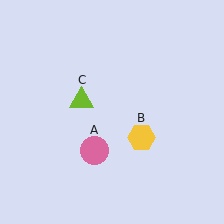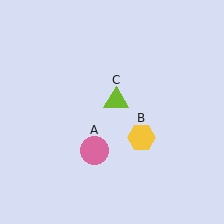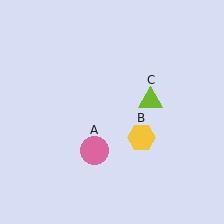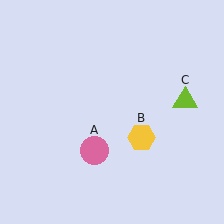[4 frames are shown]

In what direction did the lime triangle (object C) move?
The lime triangle (object C) moved right.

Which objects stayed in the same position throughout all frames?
Pink circle (object A) and yellow hexagon (object B) remained stationary.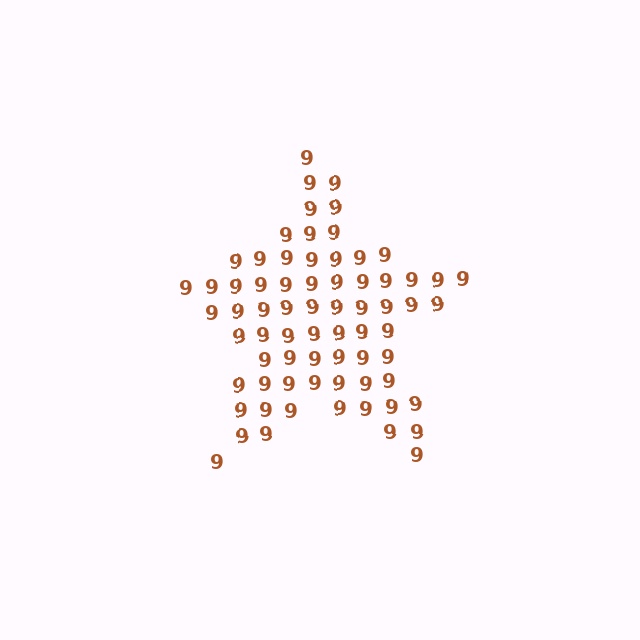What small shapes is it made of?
It is made of small digit 9's.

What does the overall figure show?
The overall figure shows a star.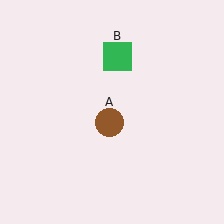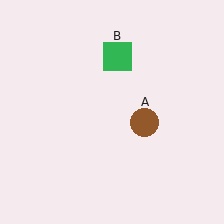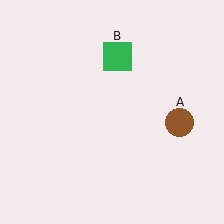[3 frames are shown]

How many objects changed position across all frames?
1 object changed position: brown circle (object A).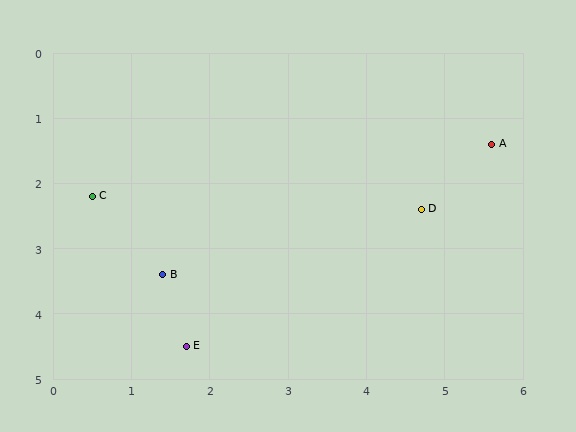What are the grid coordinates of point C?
Point C is at approximately (0.5, 2.2).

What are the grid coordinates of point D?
Point D is at approximately (4.7, 2.4).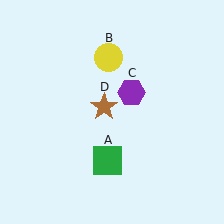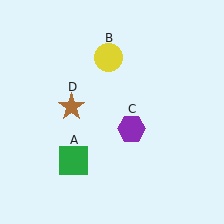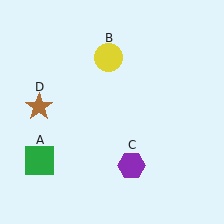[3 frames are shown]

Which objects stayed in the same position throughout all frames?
Yellow circle (object B) remained stationary.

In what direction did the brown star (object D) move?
The brown star (object D) moved left.